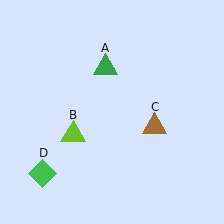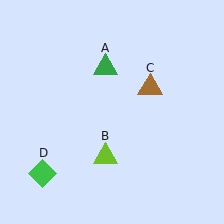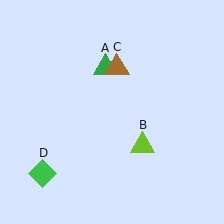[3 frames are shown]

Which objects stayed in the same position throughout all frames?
Green triangle (object A) and green diamond (object D) remained stationary.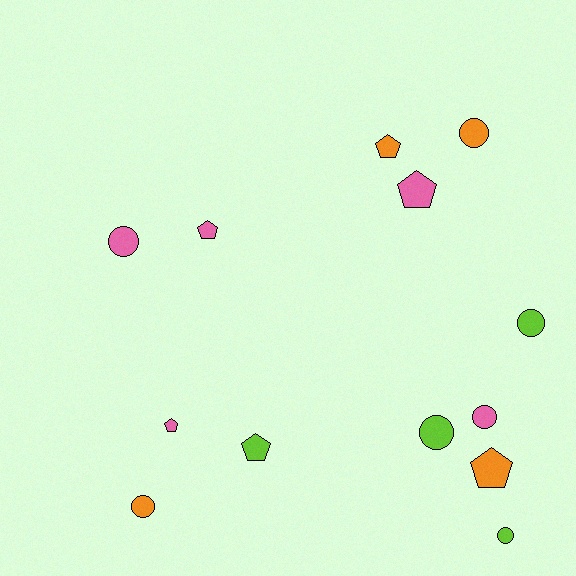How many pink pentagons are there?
There are 3 pink pentagons.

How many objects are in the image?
There are 13 objects.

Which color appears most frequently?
Pink, with 5 objects.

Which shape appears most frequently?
Circle, with 7 objects.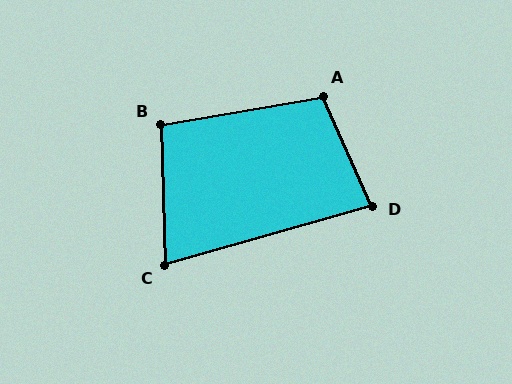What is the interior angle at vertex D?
Approximately 82 degrees (acute).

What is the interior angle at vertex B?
Approximately 98 degrees (obtuse).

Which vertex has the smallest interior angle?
C, at approximately 76 degrees.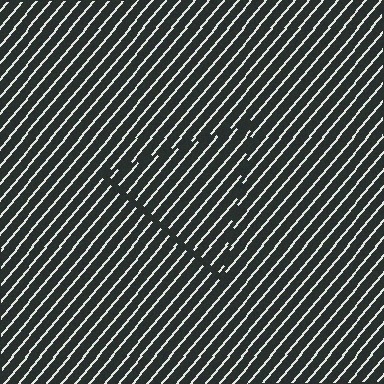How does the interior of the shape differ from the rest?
The interior of the shape contains the same grating, shifted by half a period — the contour is defined by the phase discontinuity where line-ends from the inner and outer gratings abut.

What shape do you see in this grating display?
An illusory triangle. The interior of the shape contains the same grating, shifted by half a period — the contour is defined by the phase discontinuity where line-ends from the inner and outer gratings abut.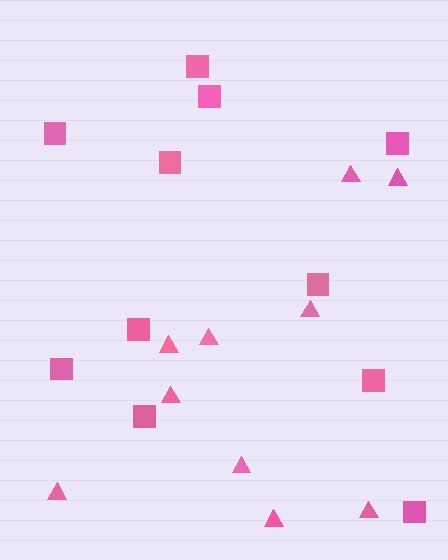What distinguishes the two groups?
There are 2 groups: one group of triangles (10) and one group of squares (11).